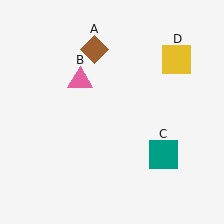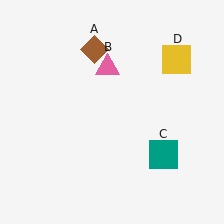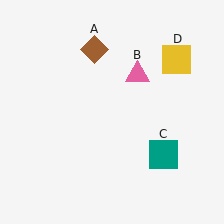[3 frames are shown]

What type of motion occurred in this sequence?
The pink triangle (object B) rotated clockwise around the center of the scene.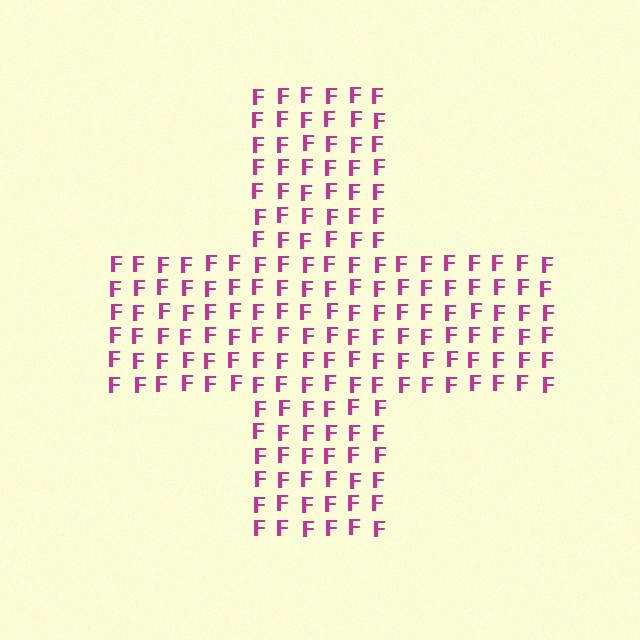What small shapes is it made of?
It is made of small letter F's.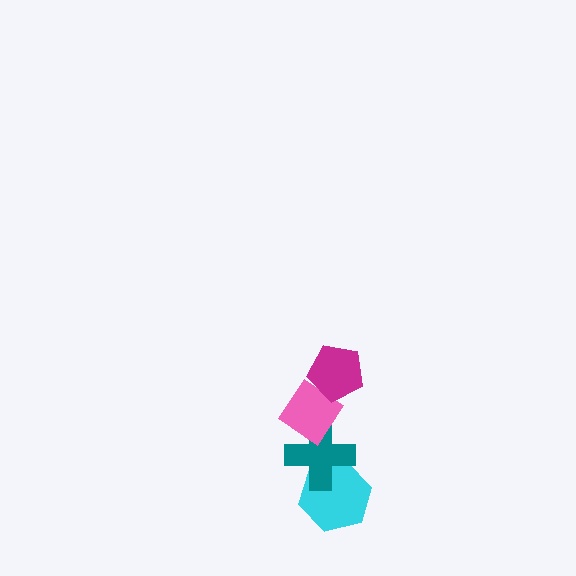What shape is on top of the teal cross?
The pink diamond is on top of the teal cross.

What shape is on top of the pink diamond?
The magenta pentagon is on top of the pink diamond.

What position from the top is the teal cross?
The teal cross is 3rd from the top.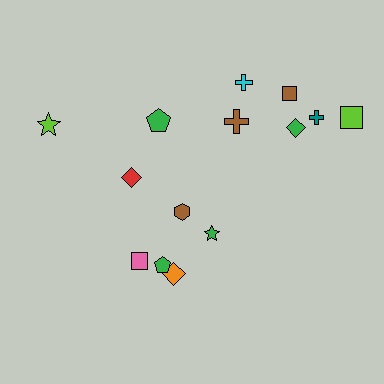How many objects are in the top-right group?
There are 6 objects.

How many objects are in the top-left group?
There are 3 objects.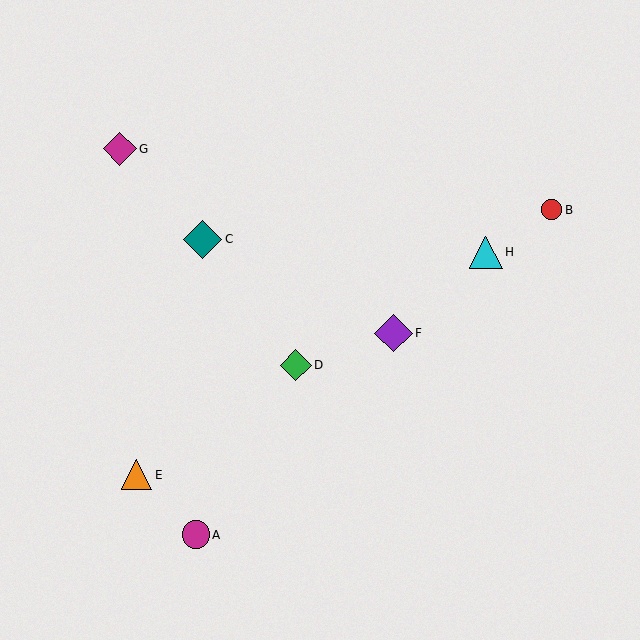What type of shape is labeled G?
Shape G is a magenta diamond.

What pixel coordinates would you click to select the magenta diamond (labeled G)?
Click at (120, 149) to select the magenta diamond G.